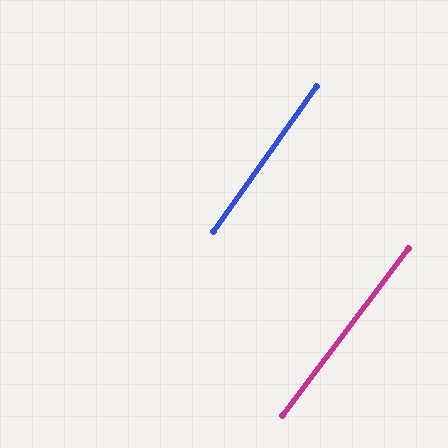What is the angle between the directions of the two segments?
Approximately 1 degree.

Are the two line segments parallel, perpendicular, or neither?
Parallel — their directions differ by only 1.4°.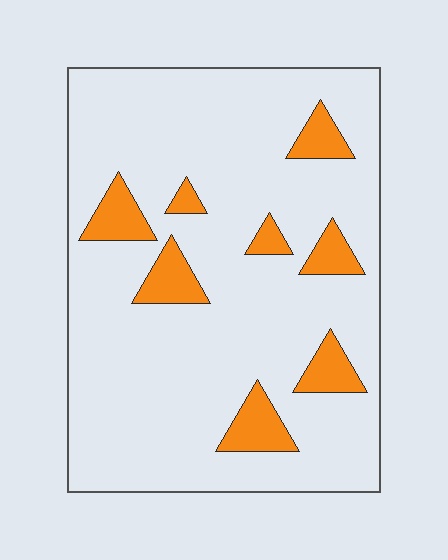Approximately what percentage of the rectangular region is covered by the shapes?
Approximately 15%.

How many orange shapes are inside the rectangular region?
8.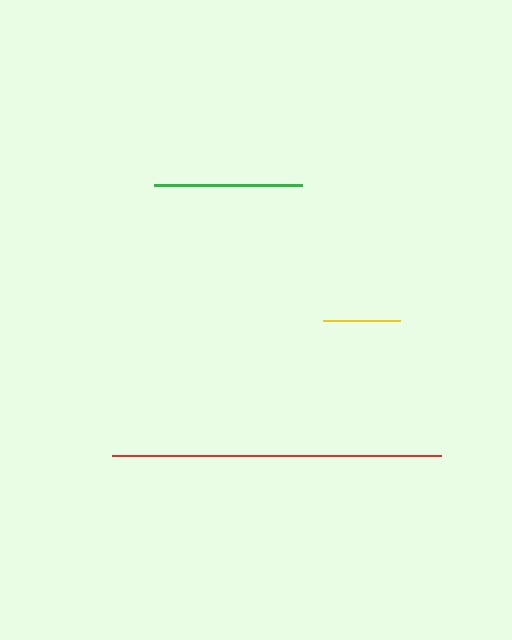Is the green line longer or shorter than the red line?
The red line is longer than the green line.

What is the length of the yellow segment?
The yellow segment is approximately 78 pixels long.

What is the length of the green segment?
The green segment is approximately 147 pixels long.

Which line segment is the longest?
The red line is the longest at approximately 329 pixels.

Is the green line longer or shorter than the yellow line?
The green line is longer than the yellow line.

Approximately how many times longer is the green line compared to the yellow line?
The green line is approximately 1.9 times the length of the yellow line.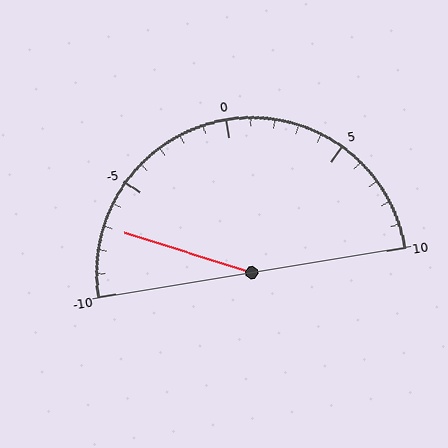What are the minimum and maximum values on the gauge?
The gauge ranges from -10 to 10.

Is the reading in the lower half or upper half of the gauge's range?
The reading is in the lower half of the range (-10 to 10).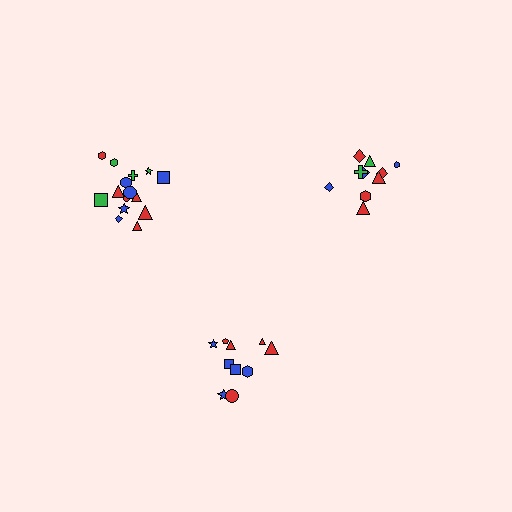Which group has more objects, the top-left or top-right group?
The top-left group.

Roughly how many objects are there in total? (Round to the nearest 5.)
Roughly 35 objects in total.